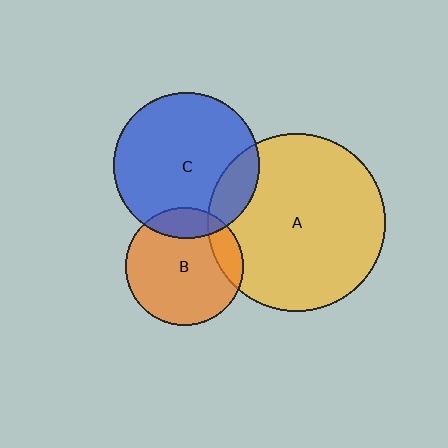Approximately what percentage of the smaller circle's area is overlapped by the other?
Approximately 15%.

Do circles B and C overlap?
Yes.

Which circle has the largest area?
Circle A (yellow).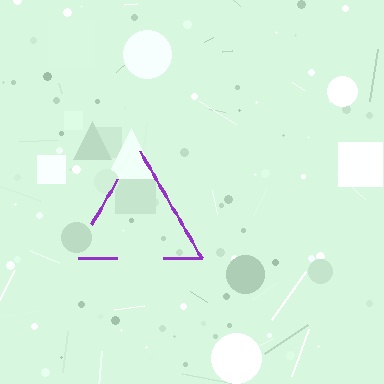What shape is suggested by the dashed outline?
The dashed outline suggests a triangle.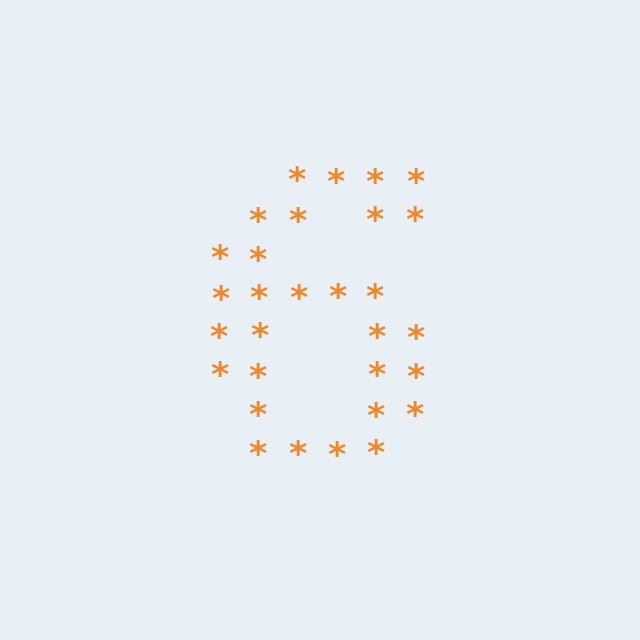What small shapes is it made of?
It is made of small asterisks.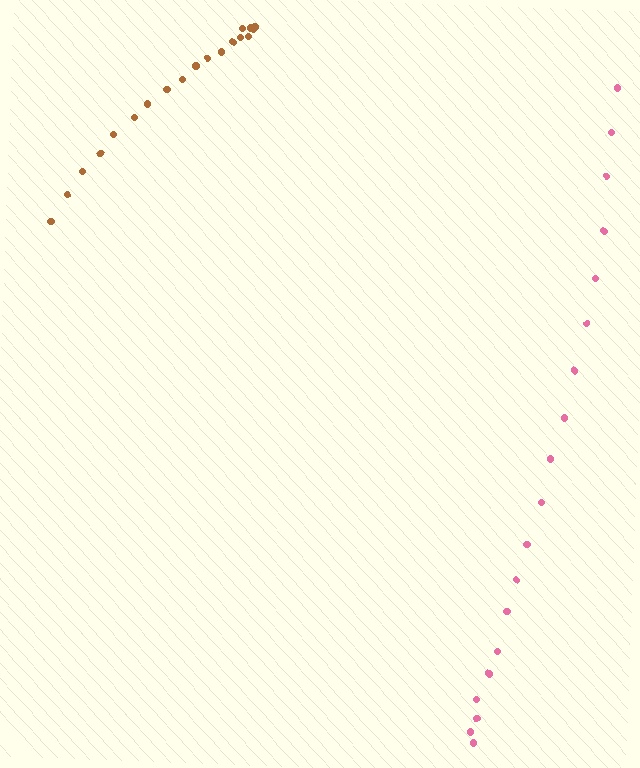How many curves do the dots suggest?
There are 2 distinct paths.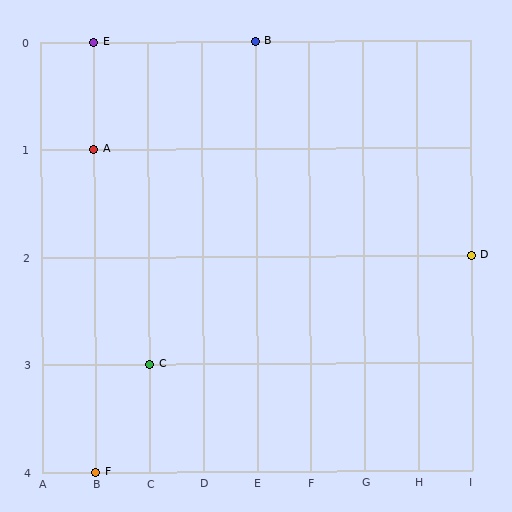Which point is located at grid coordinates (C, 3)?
Point C is at (C, 3).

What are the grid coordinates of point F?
Point F is at grid coordinates (B, 4).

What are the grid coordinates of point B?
Point B is at grid coordinates (E, 0).